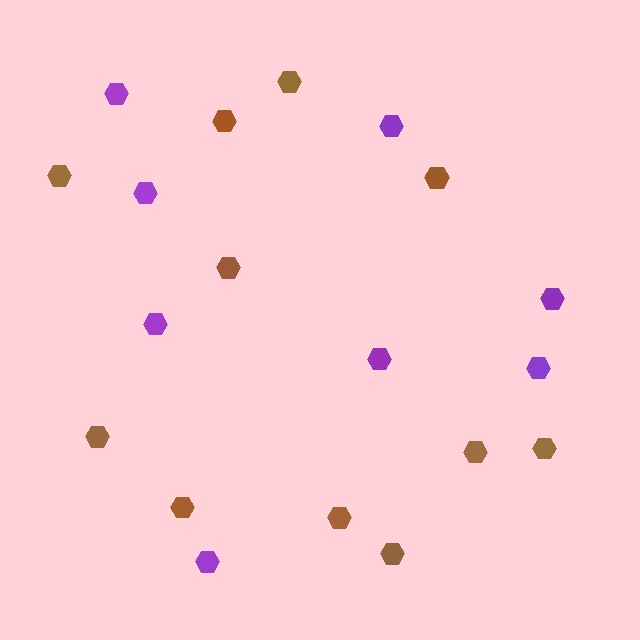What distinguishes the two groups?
There are 2 groups: one group of brown hexagons (11) and one group of purple hexagons (8).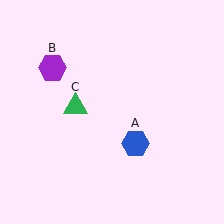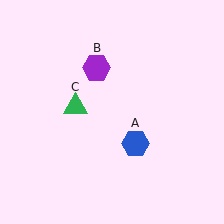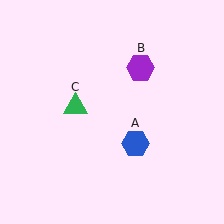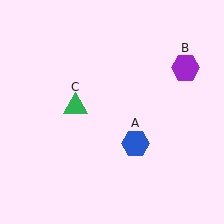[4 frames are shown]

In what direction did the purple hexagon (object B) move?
The purple hexagon (object B) moved right.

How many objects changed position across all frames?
1 object changed position: purple hexagon (object B).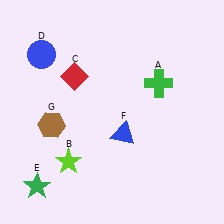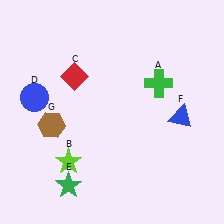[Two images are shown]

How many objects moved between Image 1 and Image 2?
3 objects moved between the two images.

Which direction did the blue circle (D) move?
The blue circle (D) moved down.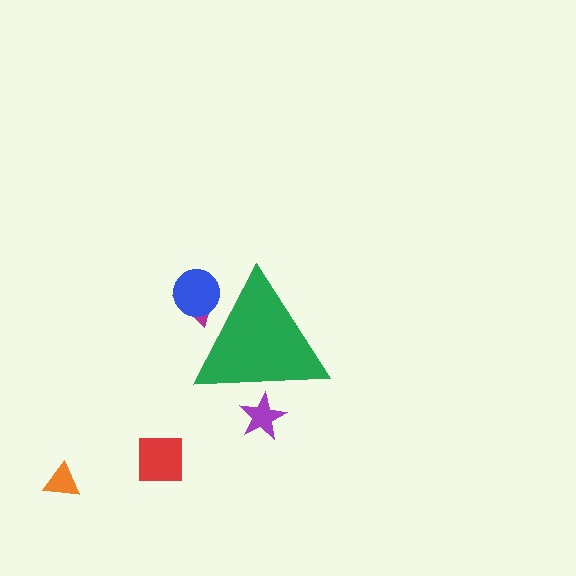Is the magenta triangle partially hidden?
Yes, the magenta triangle is partially hidden behind the green triangle.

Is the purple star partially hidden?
Yes, the purple star is partially hidden behind the green triangle.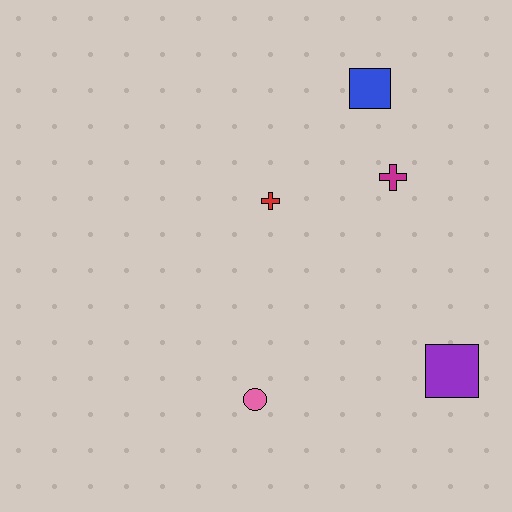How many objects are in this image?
There are 5 objects.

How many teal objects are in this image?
There are no teal objects.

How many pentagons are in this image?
There are no pentagons.